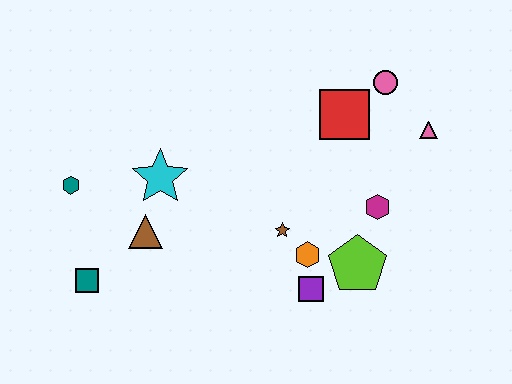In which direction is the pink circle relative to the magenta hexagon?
The pink circle is above the magenta hexagon.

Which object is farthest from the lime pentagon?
The teal hexagon is farthest from the lime pentagon.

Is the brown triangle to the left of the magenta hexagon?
Yes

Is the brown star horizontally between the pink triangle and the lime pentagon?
No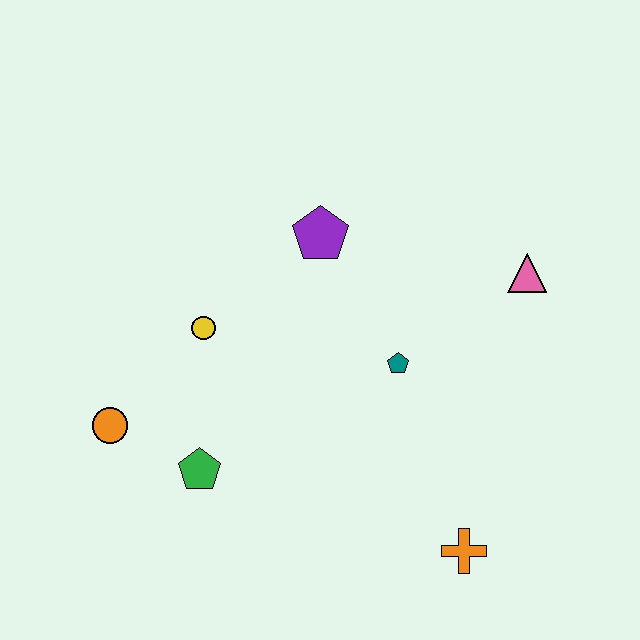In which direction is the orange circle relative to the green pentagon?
The orange circle is to the left of the green pentagon.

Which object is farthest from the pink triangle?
The orange circle is farthest from the pink triangle.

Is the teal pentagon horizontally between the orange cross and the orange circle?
Yes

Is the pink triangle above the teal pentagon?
Yes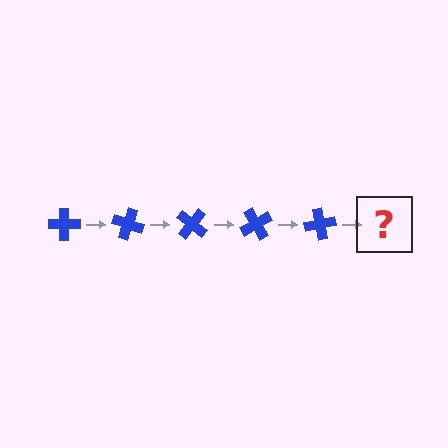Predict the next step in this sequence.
The next step is a blue cross rotated 100 degrees.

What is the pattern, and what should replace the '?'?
The pattern is that the cross rotates 20 degrees each step. The '?' should be a blue cross rotated 100 degrees.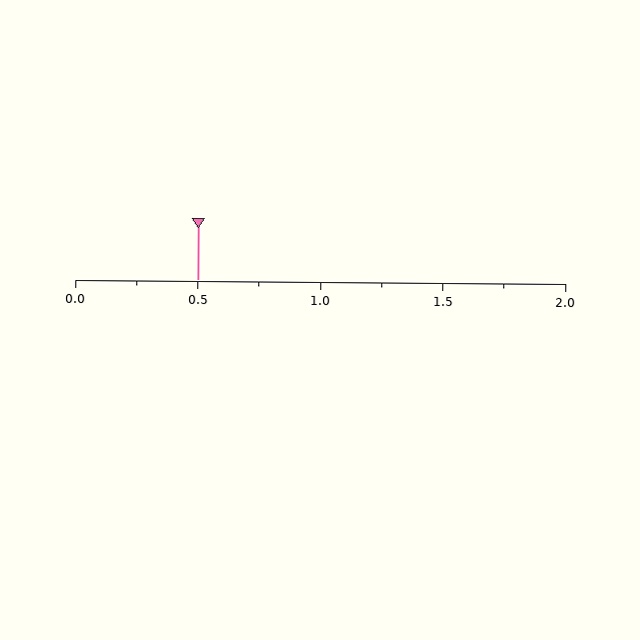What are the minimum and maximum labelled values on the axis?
The axis runs from 0.0 to 2.0.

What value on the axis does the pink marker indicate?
The marker indicates approximately 0.5.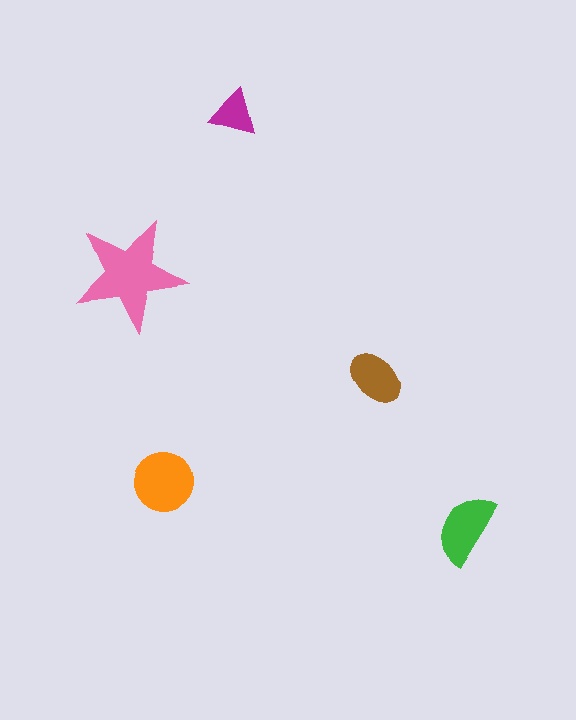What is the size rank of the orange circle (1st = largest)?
2nd.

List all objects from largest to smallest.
The pink star, the orange circle, the green semicircle, the brown ellipse, the magenta triangle.